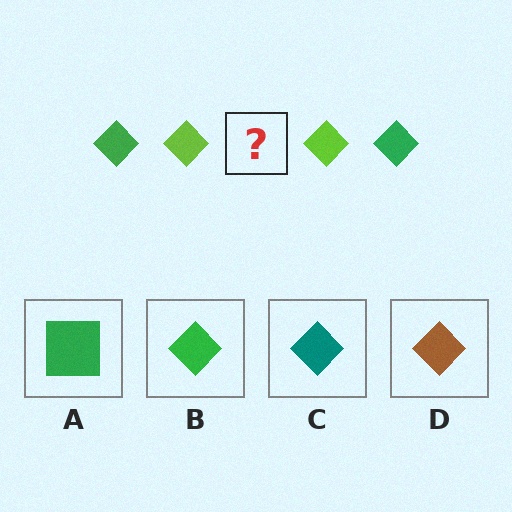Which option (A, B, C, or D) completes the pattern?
B.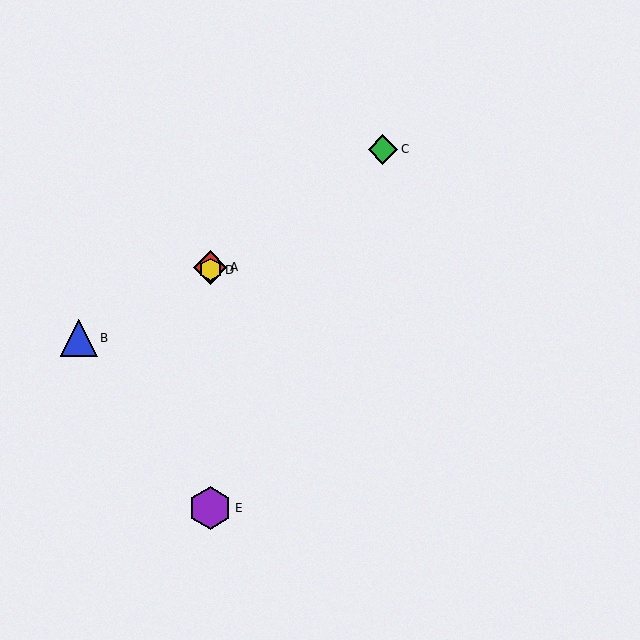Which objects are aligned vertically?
Objects A, D, E are aligned vertically.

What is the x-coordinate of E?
Object E is at x≈210.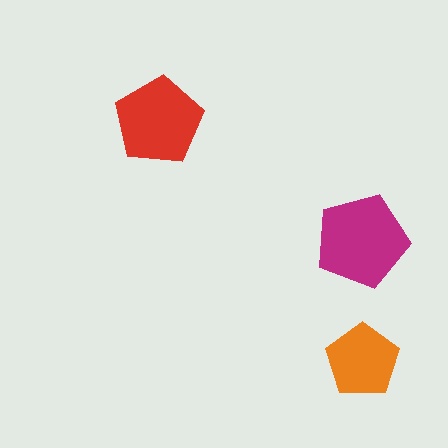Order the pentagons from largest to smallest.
the magenta one, the red one, the orange one.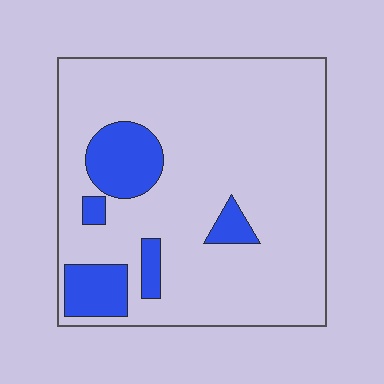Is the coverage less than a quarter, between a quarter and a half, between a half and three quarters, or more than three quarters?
Less than a quarter.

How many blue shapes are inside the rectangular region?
5.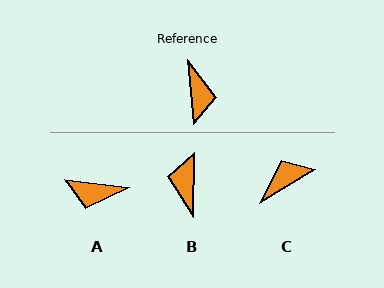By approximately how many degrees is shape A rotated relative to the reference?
Approximately 102 degrees clockwise.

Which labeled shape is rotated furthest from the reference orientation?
B, about 174 degrees away.